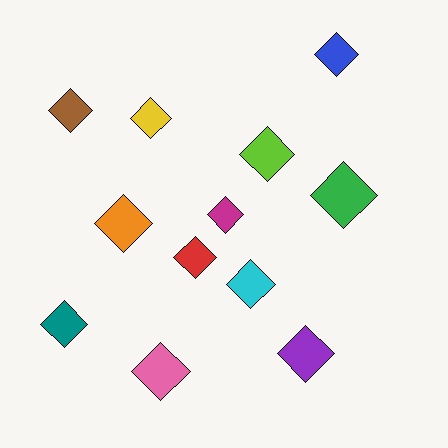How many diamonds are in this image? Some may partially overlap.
There are 12 diamonds.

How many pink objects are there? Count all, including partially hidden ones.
There is 1 pink object.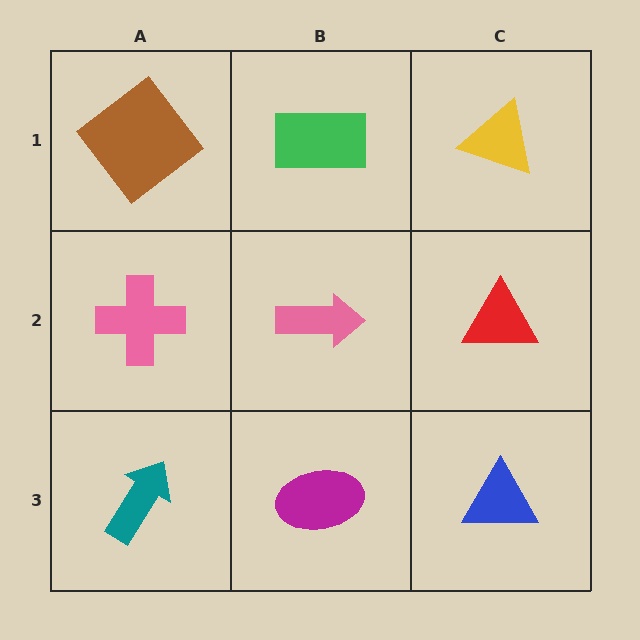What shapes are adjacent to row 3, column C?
A red triangle (row 2, column C), a magenta ellipse (row 3, column B).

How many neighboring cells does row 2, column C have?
3.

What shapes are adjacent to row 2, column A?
A brown diamond (row 1, column A), a teal arrow (row 3, column A), a pink arrow (row 2, column B).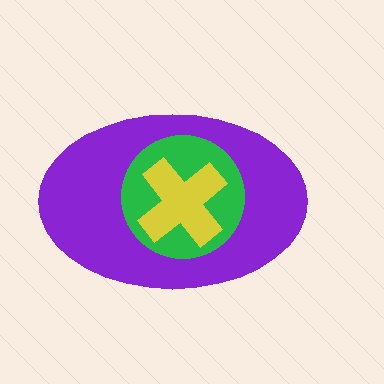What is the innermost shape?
The yellow cross.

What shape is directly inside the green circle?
The yellow cross.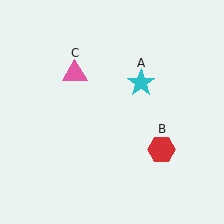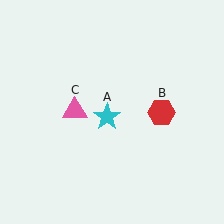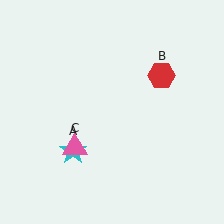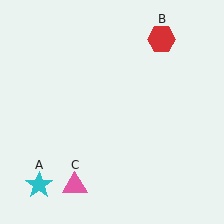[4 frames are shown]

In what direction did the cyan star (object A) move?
The cyan star (object A) moved down and to the left.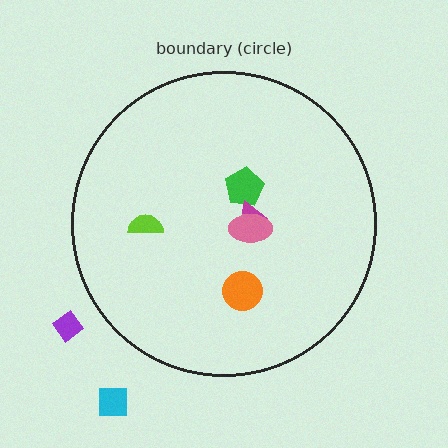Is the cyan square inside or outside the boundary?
Outside.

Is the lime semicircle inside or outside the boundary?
Inside.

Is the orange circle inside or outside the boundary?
Inside.